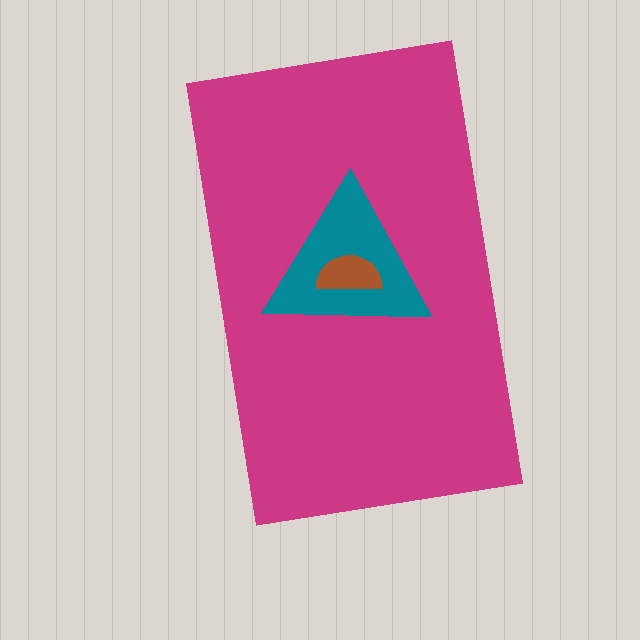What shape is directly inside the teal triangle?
The brown semicircle.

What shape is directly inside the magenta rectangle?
The teal triangle.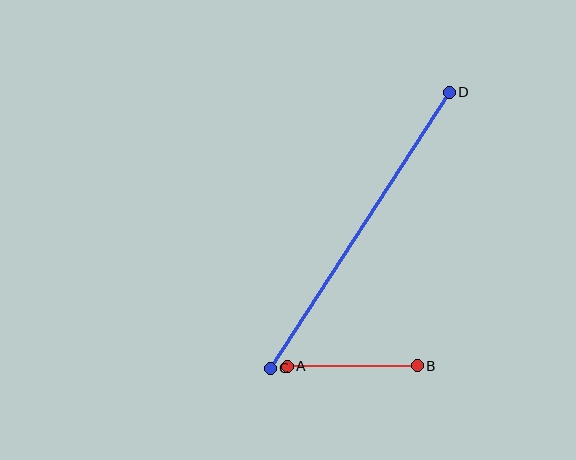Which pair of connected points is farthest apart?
Points C and D are farthest apart.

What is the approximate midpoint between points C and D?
The midpoint is at approximately (360, 230) pixels.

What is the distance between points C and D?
The distance is approximately 329 pixels.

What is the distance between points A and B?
The distance is approximately 130 pixels.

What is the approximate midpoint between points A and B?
The midpoint is at approximately (352, 366) pixels.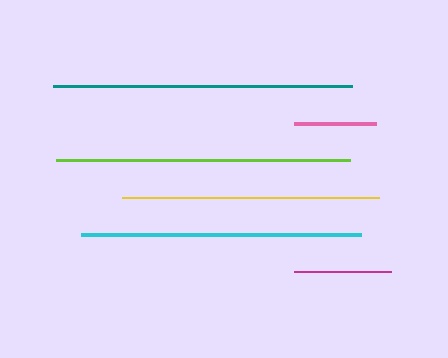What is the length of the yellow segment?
The yellow segment is approximately 257 pixels long.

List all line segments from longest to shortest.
From longest to shortest: teal, lime, cyan, yellow, magenta, pink.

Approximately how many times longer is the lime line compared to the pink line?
The lime line is approximately 3.6 times the length of the pink line.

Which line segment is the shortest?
The pink line is the shortest at approximately 82 pixels.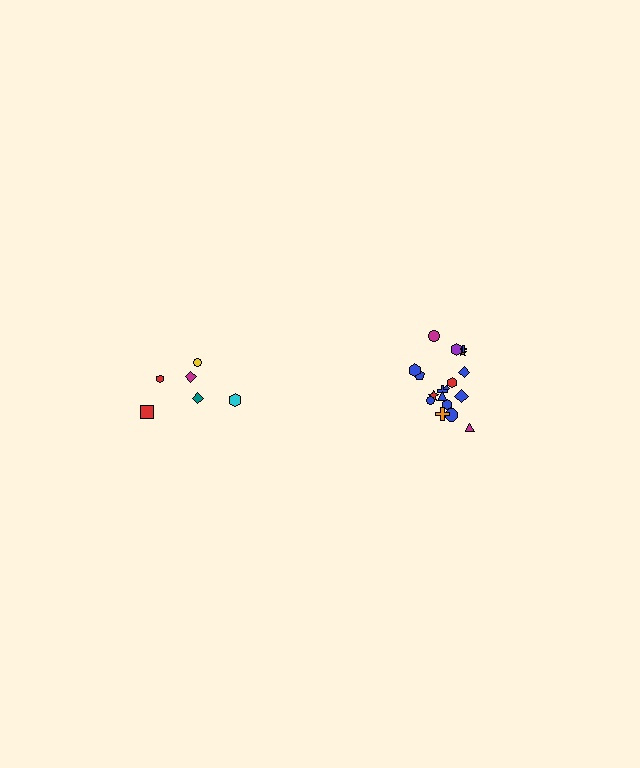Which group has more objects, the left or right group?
The right group.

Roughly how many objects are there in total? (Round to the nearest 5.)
Roughly 25 objects in total.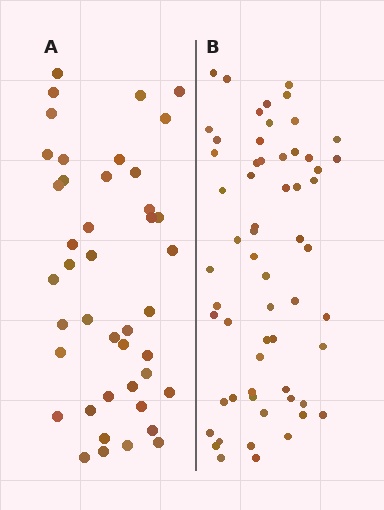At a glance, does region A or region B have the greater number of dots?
Region B (the right region) has more dots.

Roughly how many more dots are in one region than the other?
Region B has approximately 15 more dots than region A.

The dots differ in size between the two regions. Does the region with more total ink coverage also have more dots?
No. Region A has more total ink coverage because its dots are larger, but region B actually contains more individual dots. Total area can be misleading — the number of items is what matters here.